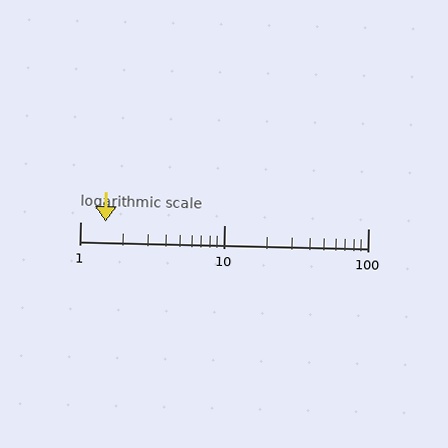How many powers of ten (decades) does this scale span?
The scale spans 2 decades, from 1 to 100.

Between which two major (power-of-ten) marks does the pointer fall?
The pointer is between 1 and 10.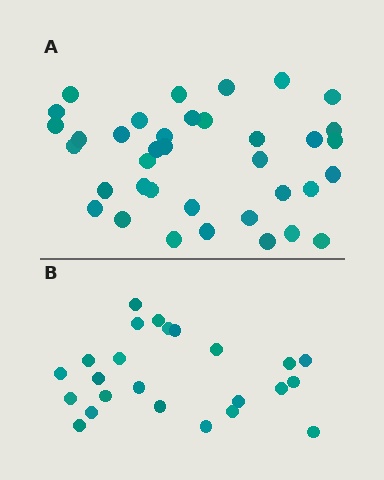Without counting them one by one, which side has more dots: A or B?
Region A (the top region) has more dots.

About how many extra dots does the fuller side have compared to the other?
Region A has approximately 15 more dots than region B.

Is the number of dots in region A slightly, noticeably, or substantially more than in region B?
Region A has substantially more. The ratio is roughly 1.5 to 1.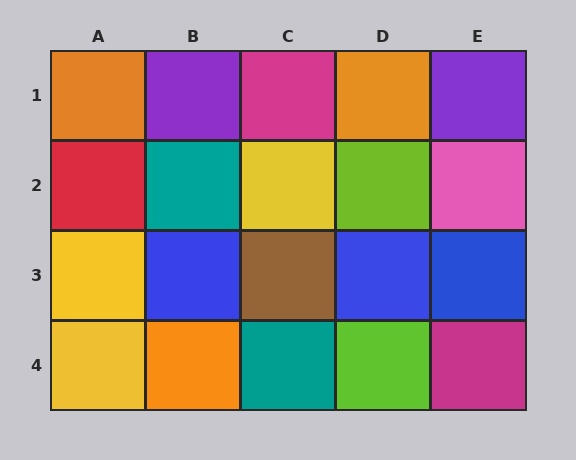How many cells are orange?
3 cells are orange.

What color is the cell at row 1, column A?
Orange.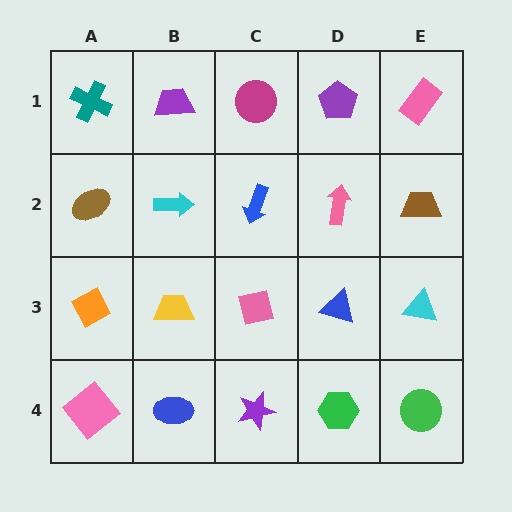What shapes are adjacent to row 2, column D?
A purple pentagon (row 1, column D), a blue triangle (row 3, column D), a blue arrow (row 2, column C), a brown trapezoid (row 2, column E).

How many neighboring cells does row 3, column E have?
3.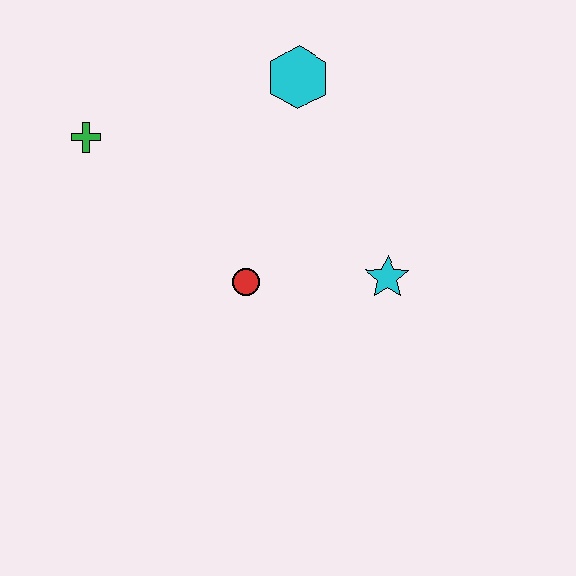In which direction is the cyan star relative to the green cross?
The cyan star is to the right of the green cross.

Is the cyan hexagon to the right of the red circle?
Yes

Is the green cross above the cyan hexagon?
No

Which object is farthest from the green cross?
The cyan star is farthest from the green cross.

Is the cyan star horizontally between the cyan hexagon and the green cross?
No